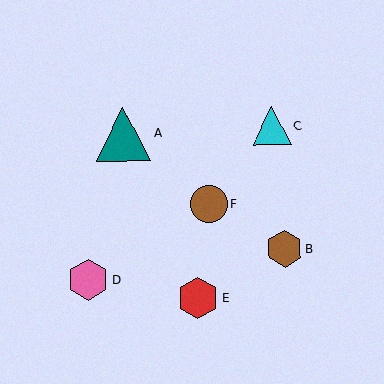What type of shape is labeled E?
Shape E is a red hexagon.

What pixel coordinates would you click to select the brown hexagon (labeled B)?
Click at (285, 249) to select the brown hexagon B.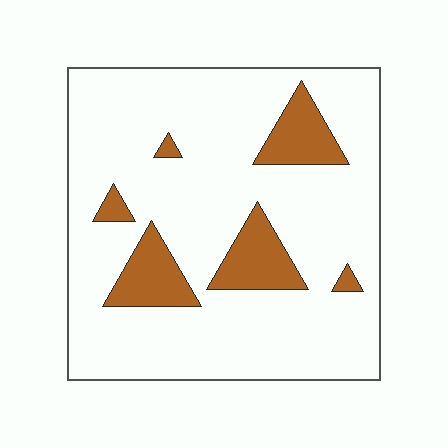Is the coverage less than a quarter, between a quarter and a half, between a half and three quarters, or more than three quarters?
Less than a quarter.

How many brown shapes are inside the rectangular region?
6.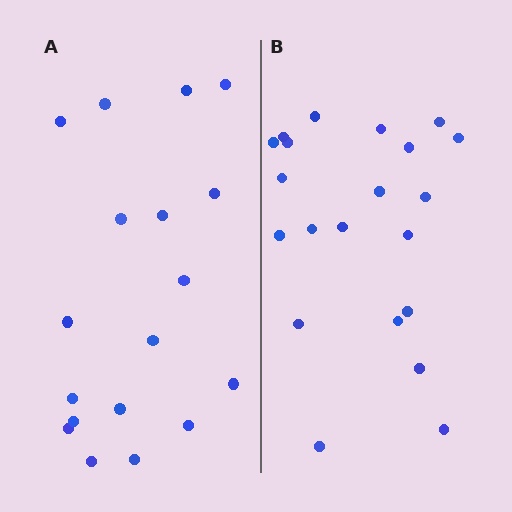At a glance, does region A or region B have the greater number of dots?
Region B (the right region) has more dots.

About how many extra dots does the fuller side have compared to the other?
Region B has just a few more — roughly 2 or 3 more dots than region A.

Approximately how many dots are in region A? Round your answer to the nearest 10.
About 20 dots. (The exact count is 18, which rounds to 20.)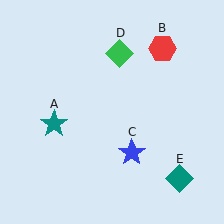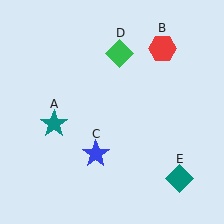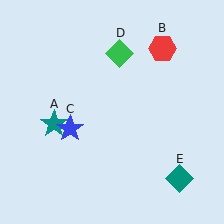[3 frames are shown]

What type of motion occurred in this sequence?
The blue star (object C) rotated clockwise around the center of the scene.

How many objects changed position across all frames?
1 object changed position: blue star (object C).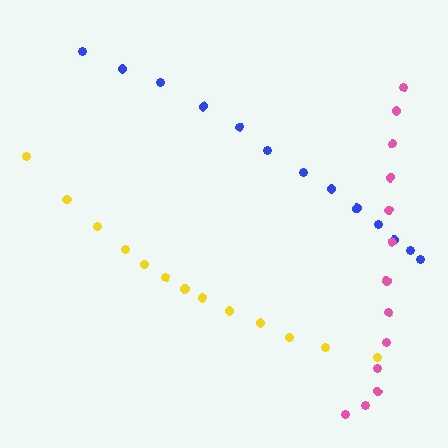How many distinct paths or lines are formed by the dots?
There are 3 distinct paths.